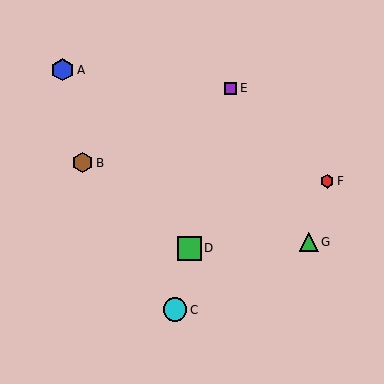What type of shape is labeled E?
Shape E is a purple square.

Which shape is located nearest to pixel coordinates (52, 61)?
The blue hexagon (labeled A) at (63, 70) is nearest to that location.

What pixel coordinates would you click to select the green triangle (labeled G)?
Click at (309, 242) to select the green triangle G.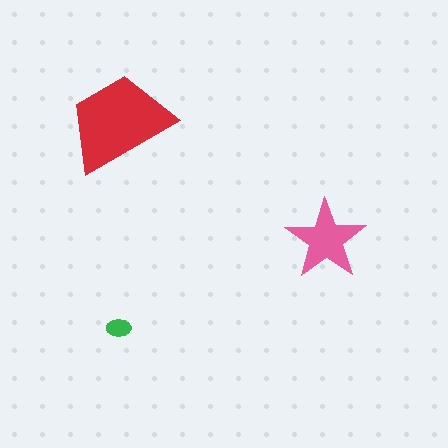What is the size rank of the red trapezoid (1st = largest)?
1st.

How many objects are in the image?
There are 3 objects in the image.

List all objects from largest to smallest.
The red trapezoid, the pink star, the green ellipse.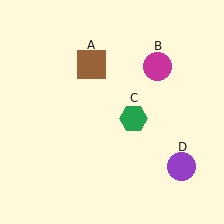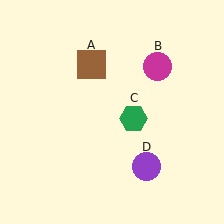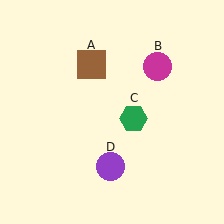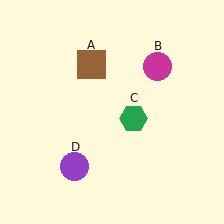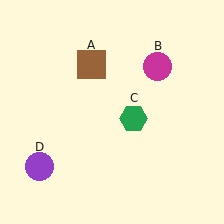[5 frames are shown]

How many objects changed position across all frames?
1 object changed position: purple circle (object D).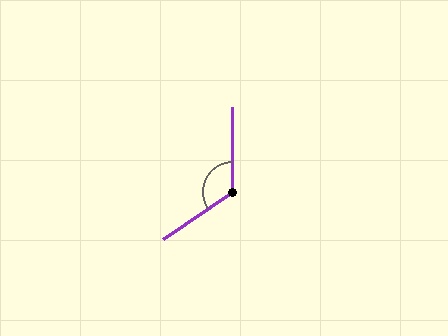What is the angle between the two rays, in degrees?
Approximately 124 degrees.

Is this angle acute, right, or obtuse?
It is obtuse.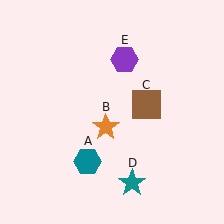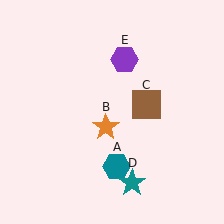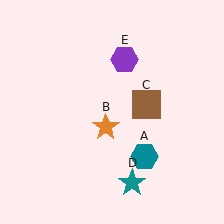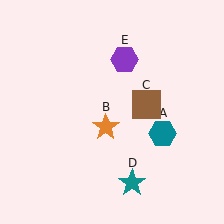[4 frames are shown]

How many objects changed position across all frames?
1 object changed position: teal hexagon (object A).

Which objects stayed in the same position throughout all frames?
Orange star (object B) and brown square (object C) and teal star (object D) and purple hexagon (object E) remained stationary.